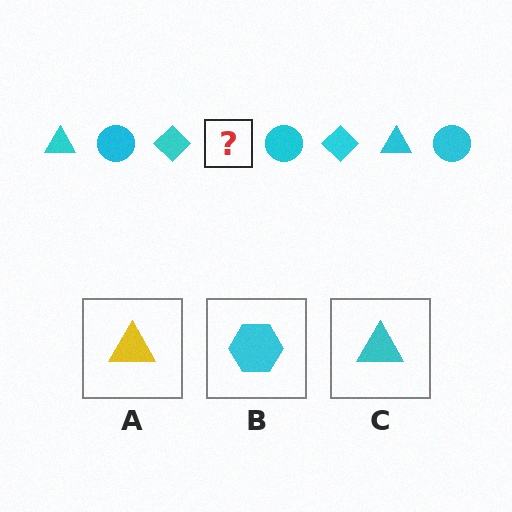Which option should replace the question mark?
Option C.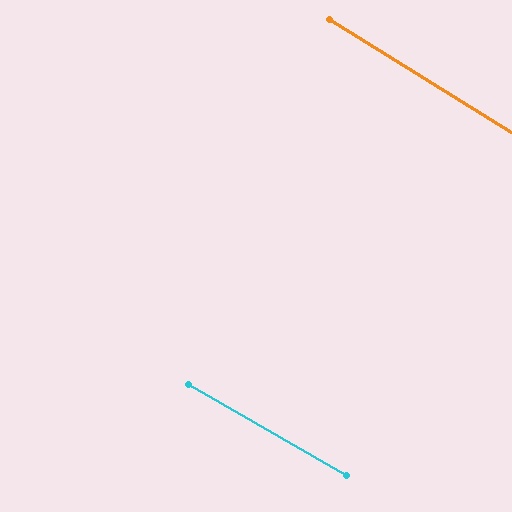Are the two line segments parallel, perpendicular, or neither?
Parallel — their directions differ by only 1.7°.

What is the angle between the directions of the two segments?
Approximately 2 degrees.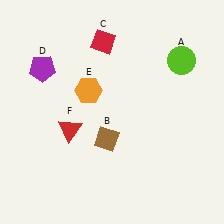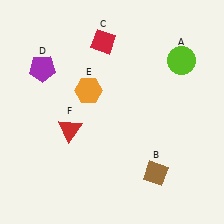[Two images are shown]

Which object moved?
The brown diamond (B) moved right.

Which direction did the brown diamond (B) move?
The brown diamond (B) moved right.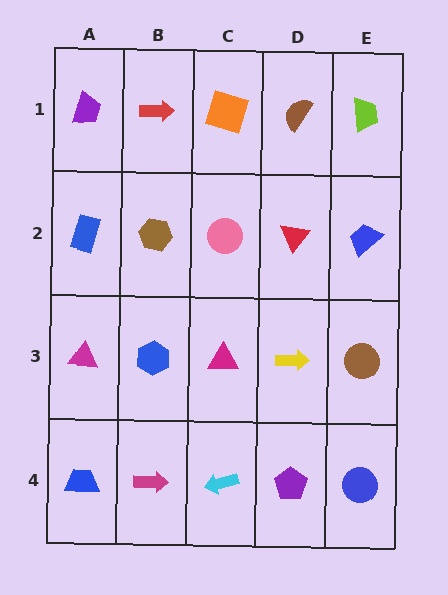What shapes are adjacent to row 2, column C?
An orange square (row 1, column C), a magenta triangle (row 3, column C), a brown hexagon (row 2, column B), a red triangle (row 2, column D).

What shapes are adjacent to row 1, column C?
A pink circle (row 2, column C), a red arrow (row 1, column B), a brown semicircle (row 1, column D).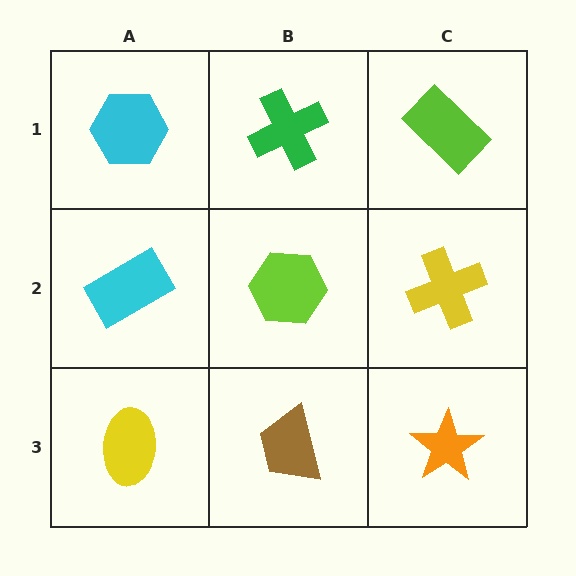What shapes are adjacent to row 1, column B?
A lime hexagon (row 2, column B), a cyan hexagon (row 1, column A), a lime rectangle (row 1, column C).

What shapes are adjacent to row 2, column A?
A cyan hexagon (row 1, column A), a yellow ellipse (row 3, column A), a lime hexagon (row 2, column B).